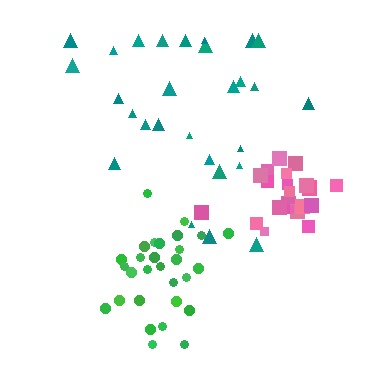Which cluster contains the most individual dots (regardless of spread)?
Teal (30).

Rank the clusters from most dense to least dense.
pink, green, teal.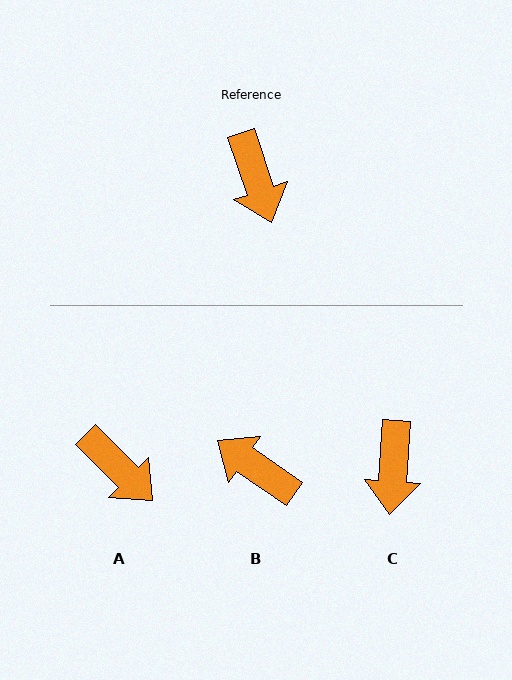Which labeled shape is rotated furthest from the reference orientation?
B, about 143 degrees away.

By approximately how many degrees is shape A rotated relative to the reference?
Approximately 27 degrees counter-clockwise.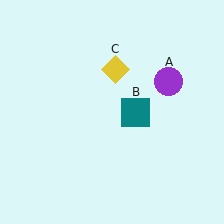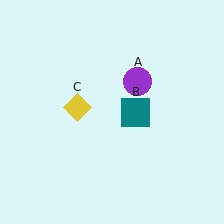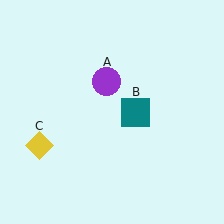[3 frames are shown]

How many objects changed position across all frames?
2 objects changed position: purple circle (object A), yellow diamond (object C).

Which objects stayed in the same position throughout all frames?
Teal square (object B) remained stationary.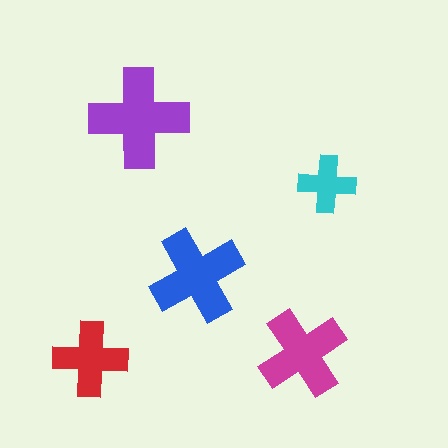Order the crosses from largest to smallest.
the purple one, the blue one, the magenta one, the red one, the cyan one.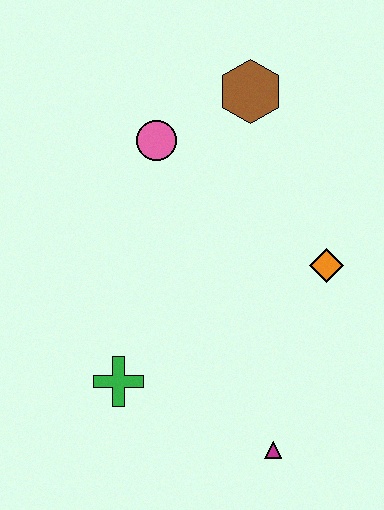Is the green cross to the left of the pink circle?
Yes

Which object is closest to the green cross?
The magenta triangle is closest to the green cross.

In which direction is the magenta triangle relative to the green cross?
The magenta triangle is to the right of the green cross.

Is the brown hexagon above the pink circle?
Yes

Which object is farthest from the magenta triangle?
The brown hexagon is farthest from the magenta triangle.